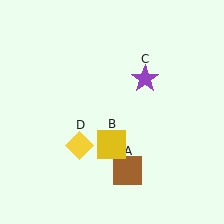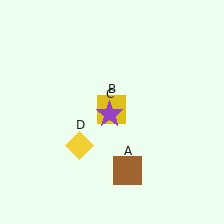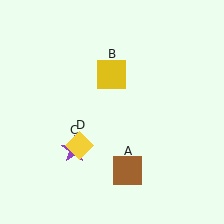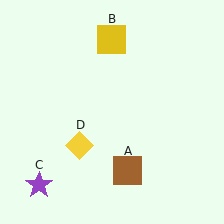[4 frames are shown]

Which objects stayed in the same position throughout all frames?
Brown square (object A) and yellow diamond (object D) remained stationary.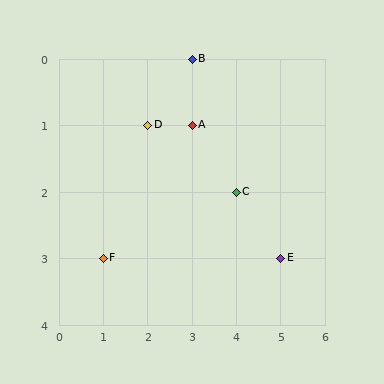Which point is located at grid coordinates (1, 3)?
Point F is at (1, 3).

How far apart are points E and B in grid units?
Points E and B are 2 columns and 3 rows apart (about 3.6 grid units diagonally).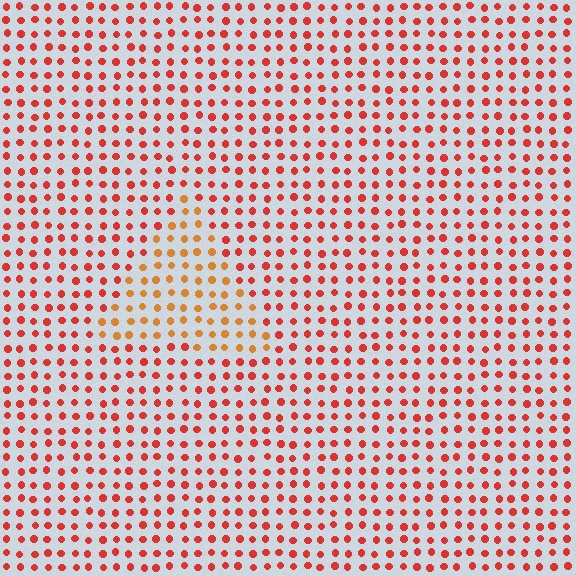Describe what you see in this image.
The image is filled with small red elements in a uniform arrangement. A triangle-shaped region is visible where the elements are tinted to a slightly different hue, forming a subtle color boundary.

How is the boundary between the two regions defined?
The boundary is defined purely by a slight shift in hue (about 29 degrees). Spacing, size, and orientation are identical on both sides.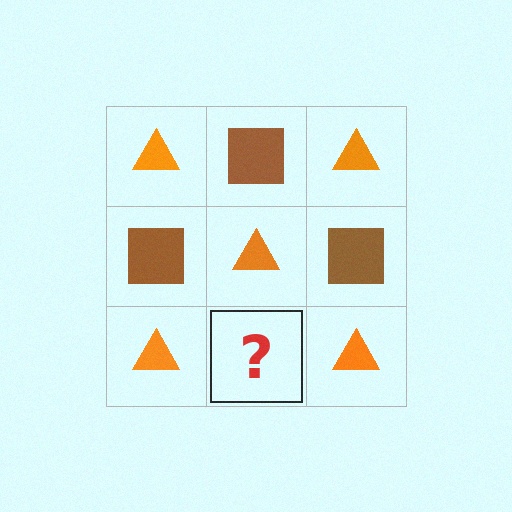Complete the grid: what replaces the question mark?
The question mark should be replaced with a brown square.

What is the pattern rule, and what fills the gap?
The rule is that it alternates orange triangle and brown square in a checkerboard pattern. The gap should be filled with a brown square.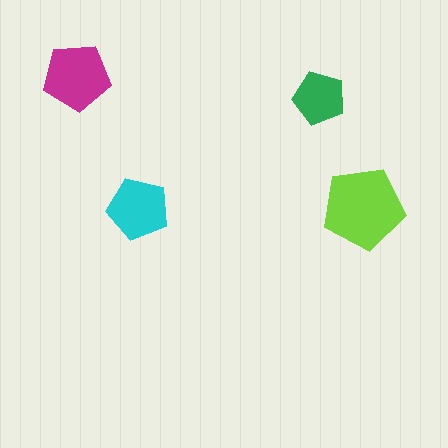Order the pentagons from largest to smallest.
the lime one, the magenta one, the cyan one, the green one.